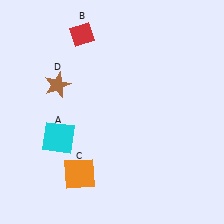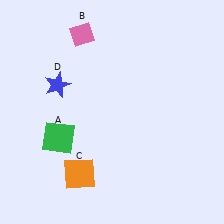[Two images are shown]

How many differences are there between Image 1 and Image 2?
There are 3 differences between the two images.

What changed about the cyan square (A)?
In Image 1, A is cyan. In Image 2, it changed to green.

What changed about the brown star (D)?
In Image 1, D is brown. In Image 2, it changed to blue.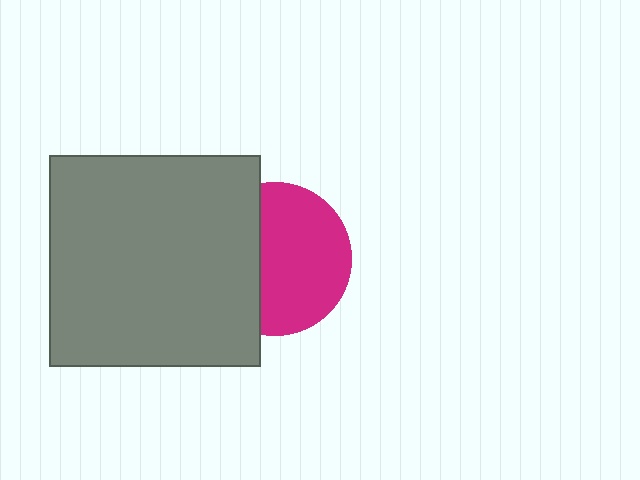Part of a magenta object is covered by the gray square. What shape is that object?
It is a circle.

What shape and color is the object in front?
The object in front is a gray square.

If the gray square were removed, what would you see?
You would see the complete magenta circle.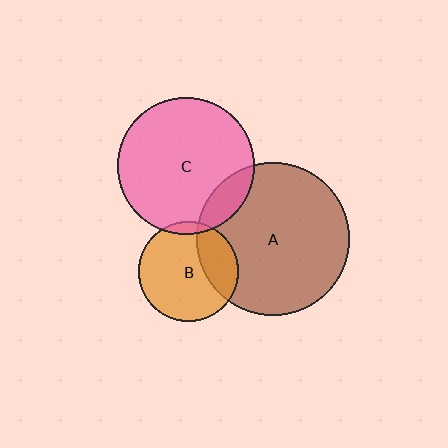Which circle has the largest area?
Circle A (brown).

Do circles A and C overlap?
Yes.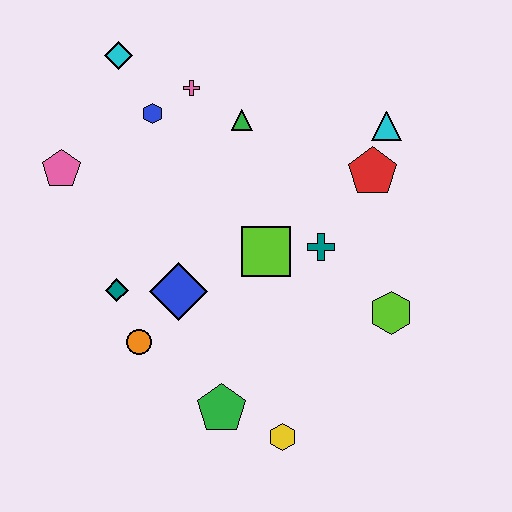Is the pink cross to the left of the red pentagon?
Yes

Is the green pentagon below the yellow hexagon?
No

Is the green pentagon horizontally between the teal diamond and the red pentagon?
Yes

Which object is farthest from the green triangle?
The yellow hexagon is farthest from the green triangle.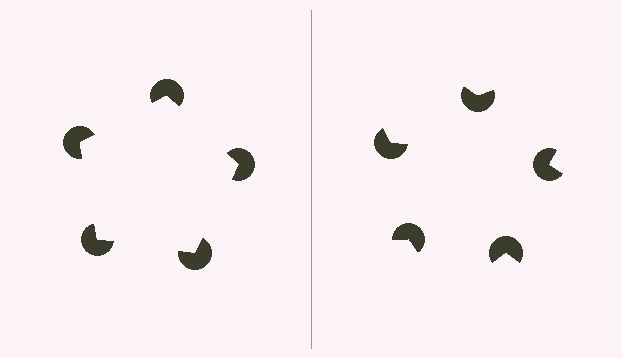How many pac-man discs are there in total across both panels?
10 — 5 on each side.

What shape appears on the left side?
An illusory pentagon.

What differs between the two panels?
The pac-man discs are positioned identically on both sides; only the wedge orientations differ. On the left they align to a pentagon; on the right they are misaligned.